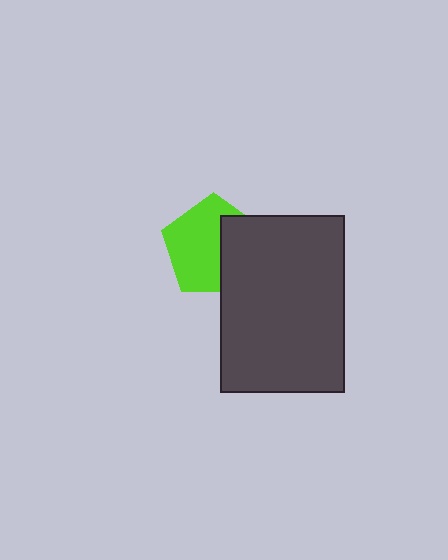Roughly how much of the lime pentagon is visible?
About half of it is visible (roughly 61%).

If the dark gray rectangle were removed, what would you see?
You would see the complete lime pentagon.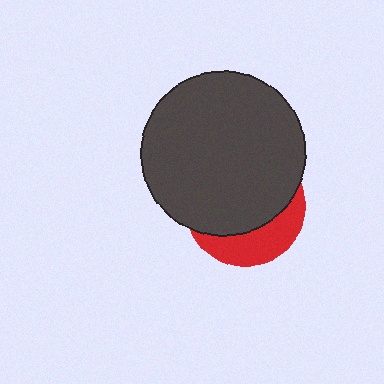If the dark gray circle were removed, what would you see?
You would see the complete red circle.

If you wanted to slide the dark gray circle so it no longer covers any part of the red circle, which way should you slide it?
Slide it up — that is the most direct way to separate the two shapes.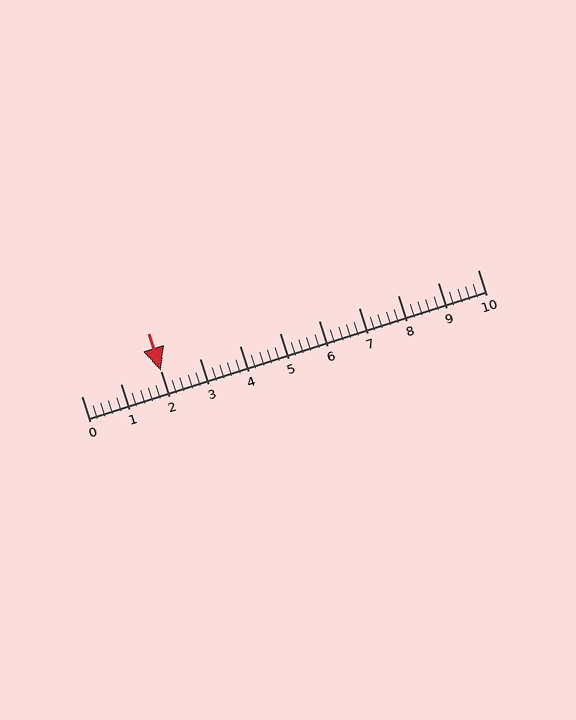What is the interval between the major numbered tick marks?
The major tick marks are spaced 1 units apart.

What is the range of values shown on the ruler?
The ruler shows values from 0 to 10.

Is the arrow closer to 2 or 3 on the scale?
The arrow is closer to 2.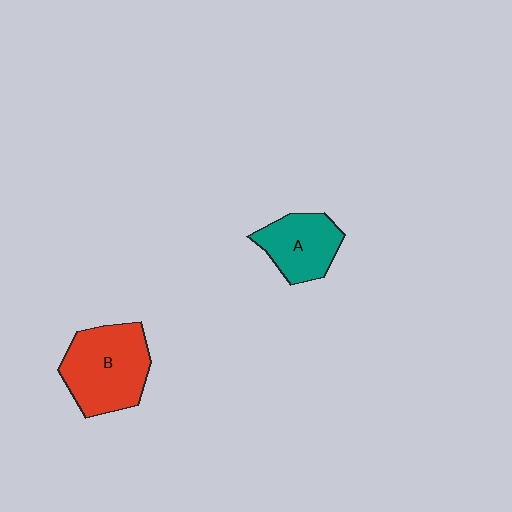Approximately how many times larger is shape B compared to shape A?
Approximately 1.5 times.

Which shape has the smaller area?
Shape A (teal).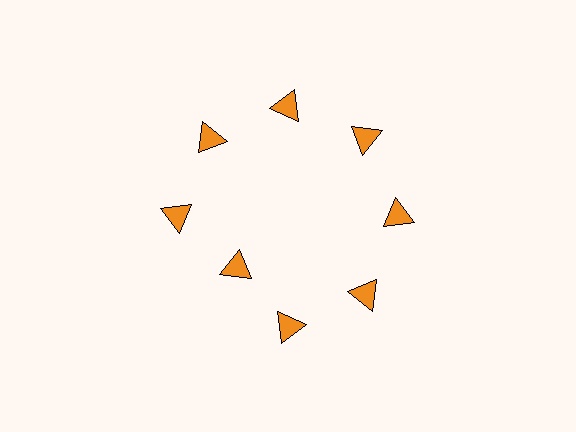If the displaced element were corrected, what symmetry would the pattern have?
It would have 8-fold rotational symmetry — the pattern would map onto itself every 45 degrees.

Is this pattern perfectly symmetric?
No. The 8 orange triangles are arranged in a ring, but one element near the 8 o'clock position is pulled inward toward the center, breaking the 8-fold rotational symmetry.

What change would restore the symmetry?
The symmetry would be restored by moving it outward, back onto the ring so that all 8 triangles sit at equal angles and equal distance from the center.